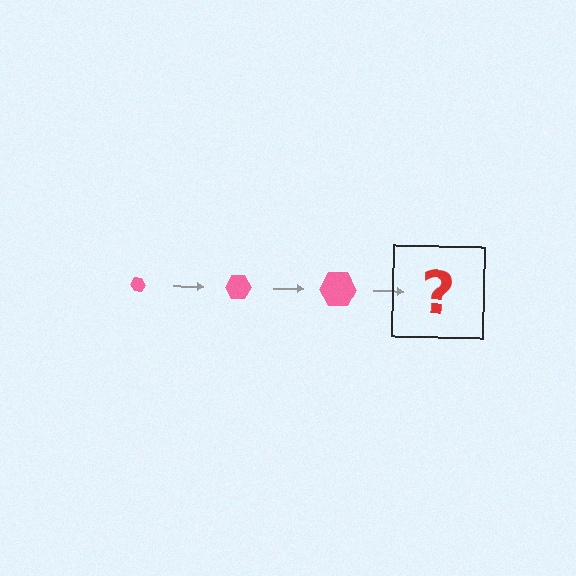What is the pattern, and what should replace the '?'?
The pattern is that the hexagon gets progressively larger each step. The '?' should be a pink hexagon, larger than the previous one.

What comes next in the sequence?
The next element should be a pink hexagon, larger than the previous one.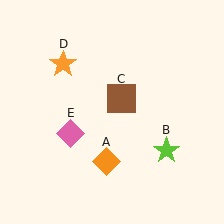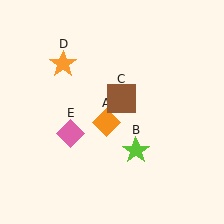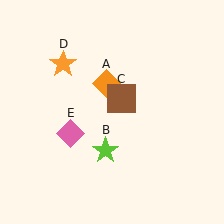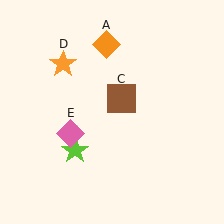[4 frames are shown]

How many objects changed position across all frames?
2 objects changed position: orange diamond (object A), lime star (object B).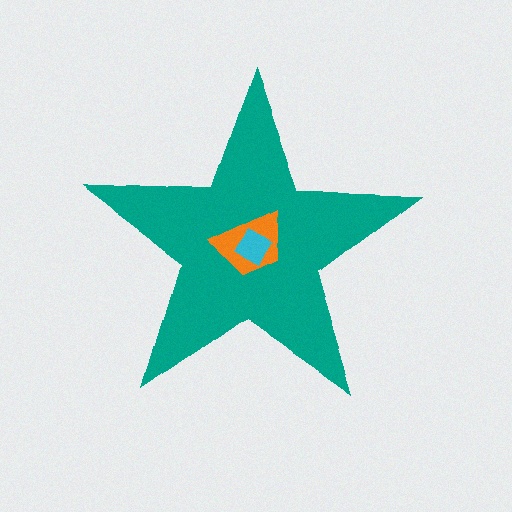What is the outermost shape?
The teal star.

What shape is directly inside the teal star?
The orange trapezoid.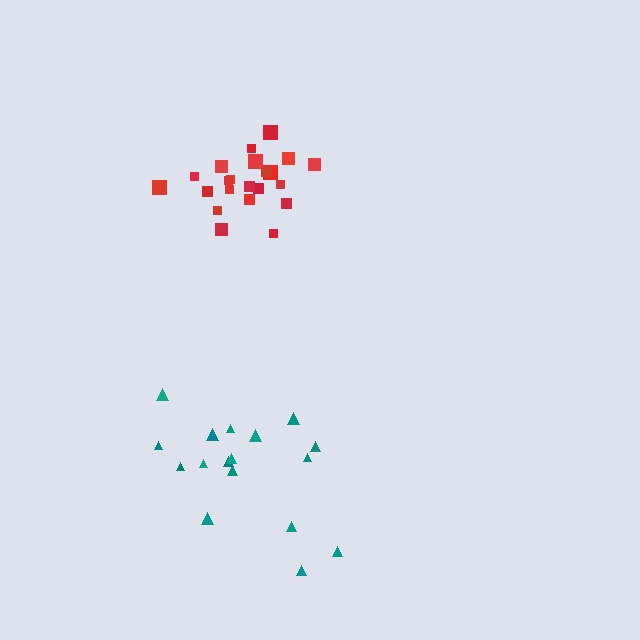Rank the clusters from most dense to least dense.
red, teal.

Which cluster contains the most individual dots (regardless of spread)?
Red (22).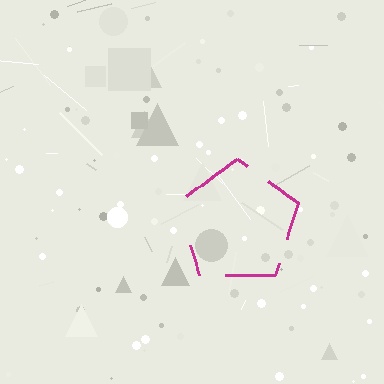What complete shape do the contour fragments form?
The contour fragments form a pentagon.